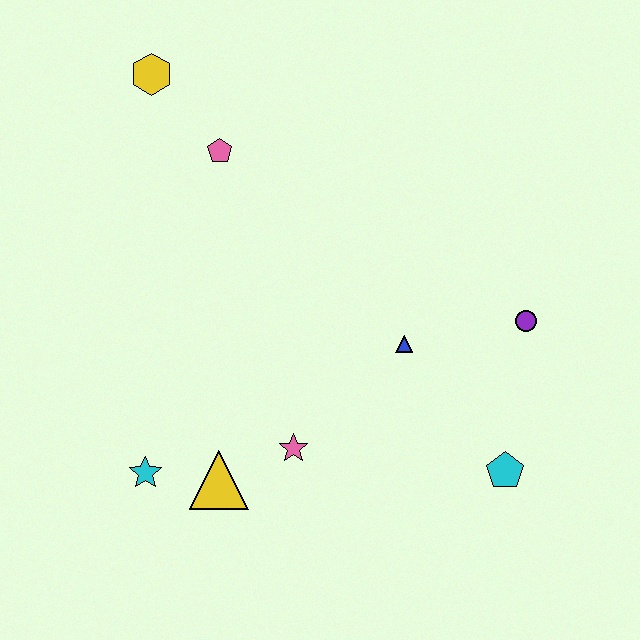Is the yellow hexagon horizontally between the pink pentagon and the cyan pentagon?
No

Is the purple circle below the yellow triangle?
No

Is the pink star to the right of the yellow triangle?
Yes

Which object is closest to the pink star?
The yellow triangle is closest to the pink star.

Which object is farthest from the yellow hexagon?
The cyan pentagon is farthest from the yellow hexagon.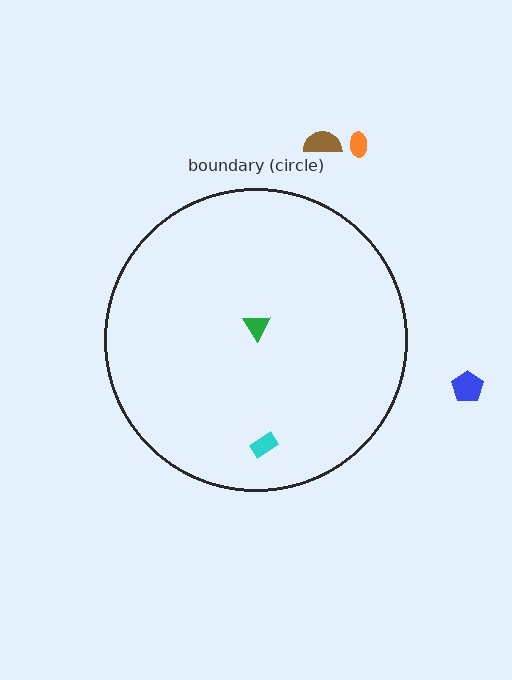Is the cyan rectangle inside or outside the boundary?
Inside.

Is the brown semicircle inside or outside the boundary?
Outside.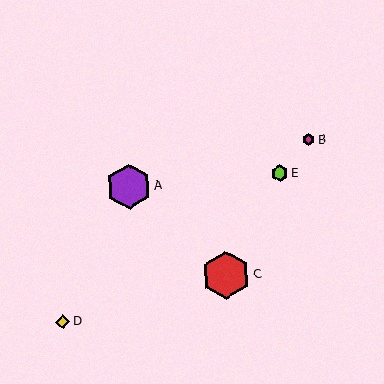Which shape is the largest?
The red hexagon (labeled C) is the largest.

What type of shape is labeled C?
Shape C is a red hexagon.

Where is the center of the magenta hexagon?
The center of the magenta hexagon is at (308, 140).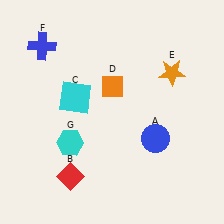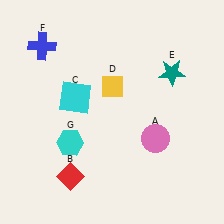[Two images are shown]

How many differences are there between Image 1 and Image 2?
There are 3 differences between the two images.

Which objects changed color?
A changed from blue to pink. D changed from orange to yellow. E changed from orange to teal.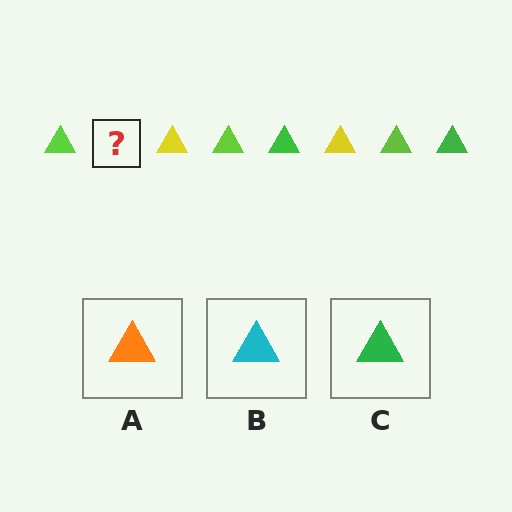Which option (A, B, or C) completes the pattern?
C.